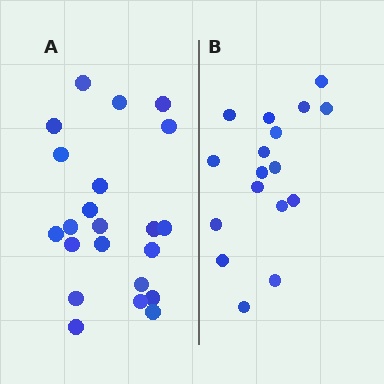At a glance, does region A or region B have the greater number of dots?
Region A (the left region) has more dots.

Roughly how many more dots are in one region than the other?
Region A has about 5 more dots than region B.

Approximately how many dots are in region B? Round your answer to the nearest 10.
About 20 dots. (The exact count is 17, which rounds to 20.)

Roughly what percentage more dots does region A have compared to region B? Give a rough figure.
About 30% more.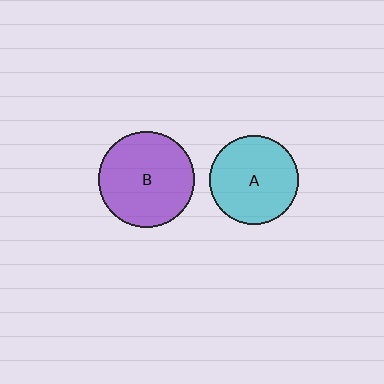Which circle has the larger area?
Circle B (purple).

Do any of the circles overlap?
No, none of the circles overlap.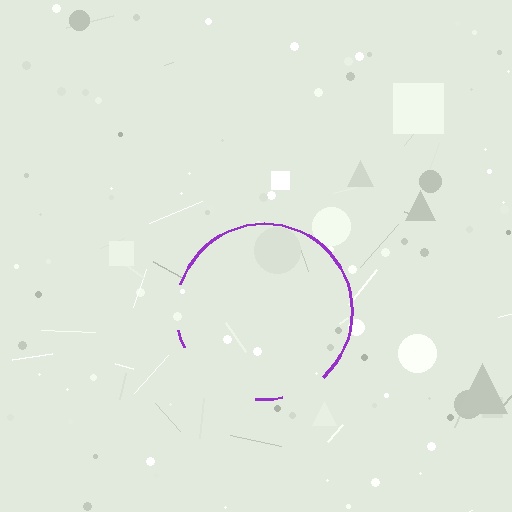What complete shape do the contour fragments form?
The contour fragments form a circle.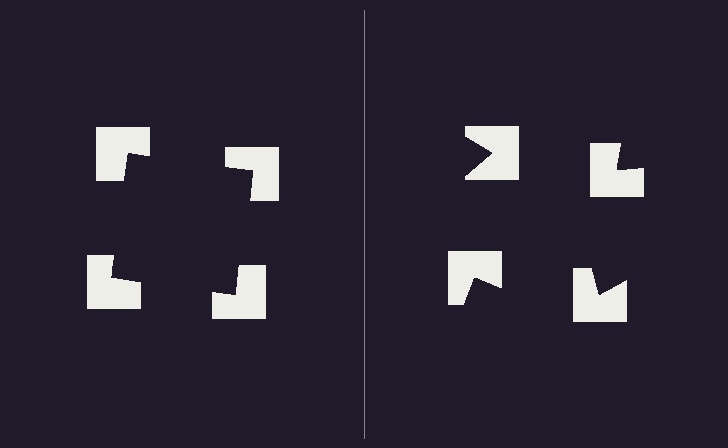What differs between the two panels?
The notched squares are positioned identically on both sides; only the wedge orientations differ. On the left they align to a square; on the right they are misaligned.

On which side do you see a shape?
An illusory square appears on the left side. On the right side the wedge cuts are rotated, so no coherent shape forms.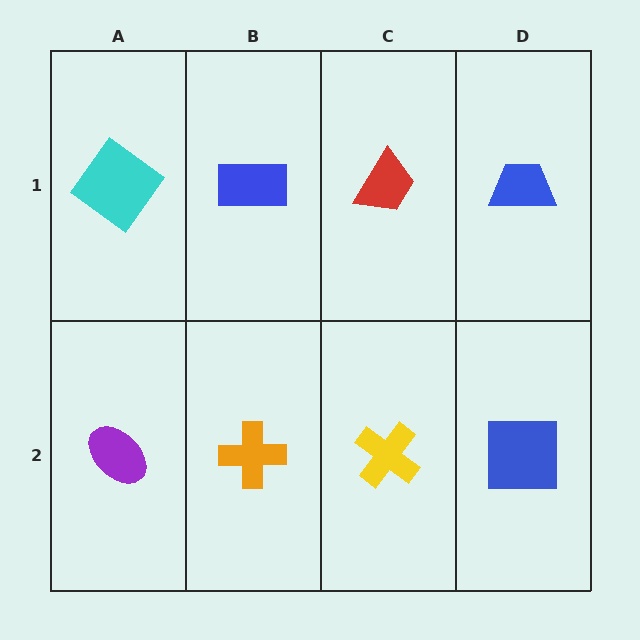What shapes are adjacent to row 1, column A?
A purple ellipse (row 2, column A), a blue rectangle (row 1, column B).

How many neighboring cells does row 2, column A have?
2.